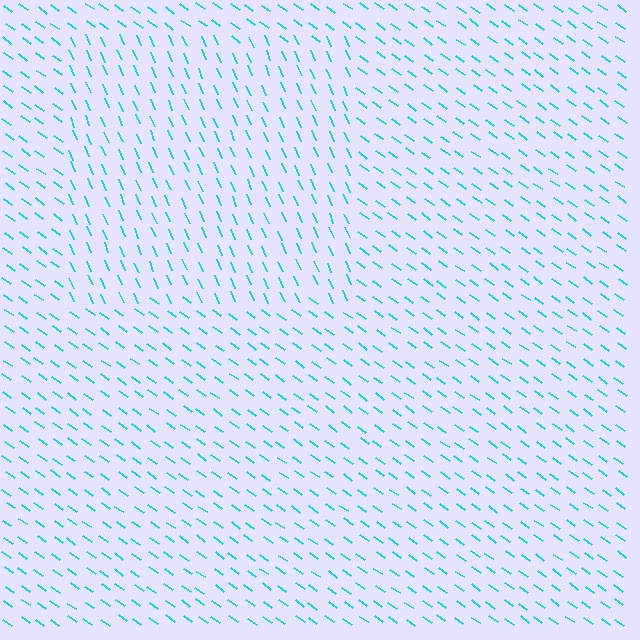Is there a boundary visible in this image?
Yes, there is a texture boundary formed by a change in line orientation.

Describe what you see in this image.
The image is filled with small cyan line segments. A rectangle region in the image has lines oriented differently from the surrounding lines, creating a visible texture boundary.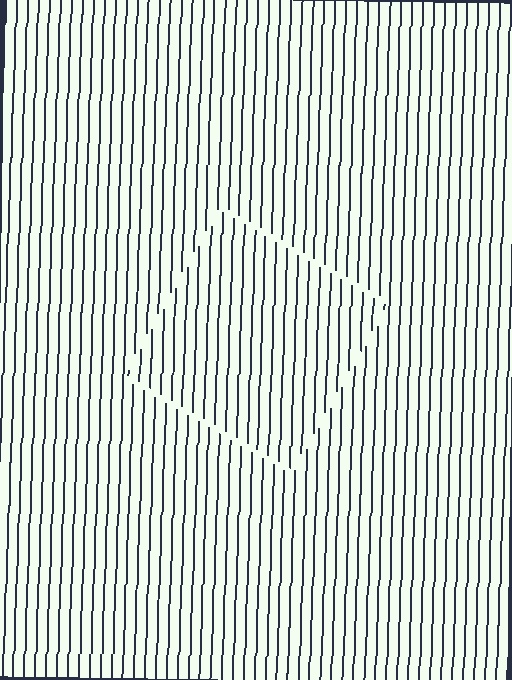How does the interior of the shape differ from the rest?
The interior of the shape contains the same grating, shifted by half a period — the contour is defined by the phase discontinuity where line-ends from the inner and outer gratings abut.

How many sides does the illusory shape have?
4 sides — the line-ends trace a square.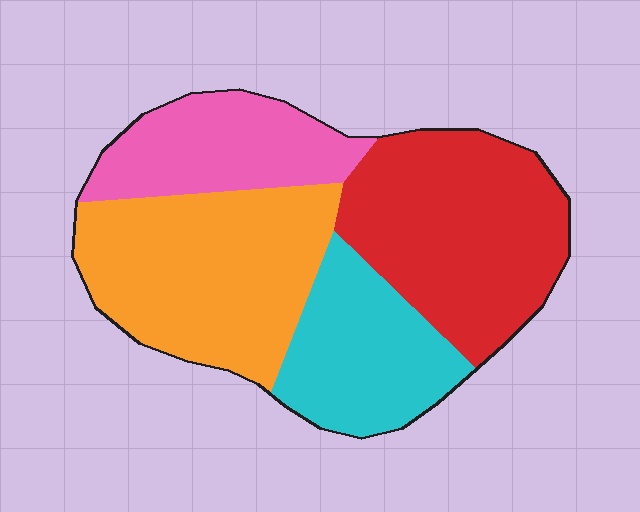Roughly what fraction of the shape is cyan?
Cyan takes up about one fifth (1/5) of the shape.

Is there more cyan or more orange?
Orange.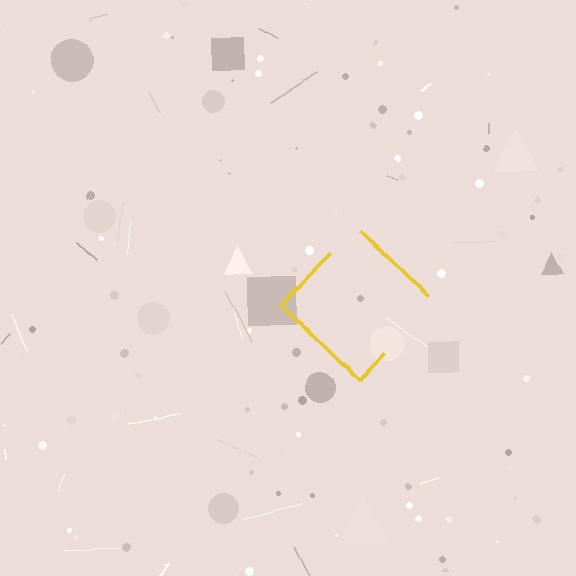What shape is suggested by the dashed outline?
The dashed outline suggests a diamond.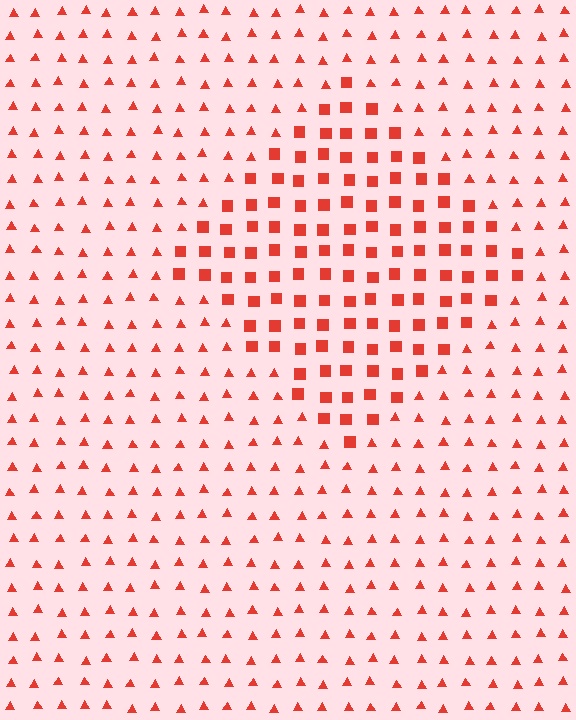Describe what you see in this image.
The image is filled with small red elements arranged in a uniform grid. A diamond-shaped region contains squares, while the surrounding area contains triangles. The boundary is defined purely by the change in element shape.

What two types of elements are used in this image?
The image uses squares inside the diamond region and triangles outside it.